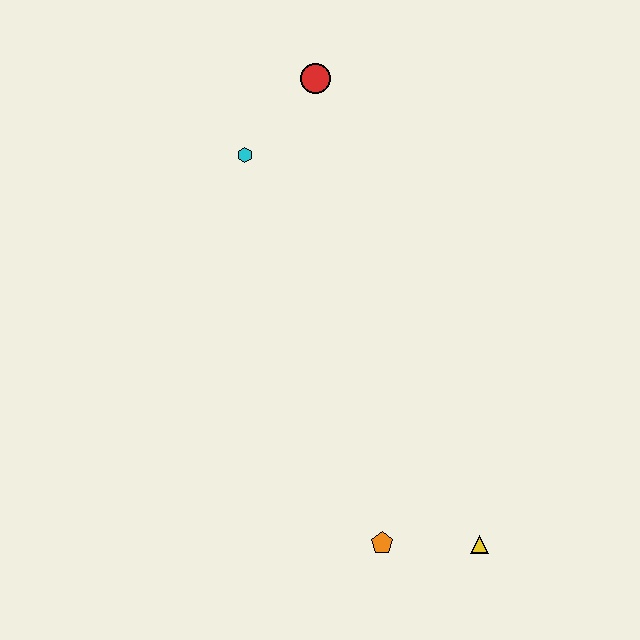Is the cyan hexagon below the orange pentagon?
No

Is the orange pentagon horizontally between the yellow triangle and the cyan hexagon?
Yes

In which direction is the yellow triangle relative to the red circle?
The yellow triangle is below the red circle.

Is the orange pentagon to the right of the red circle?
Yes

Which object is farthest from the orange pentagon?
The red circle is farthest from the orange pentagon.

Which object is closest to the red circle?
The cyan hexagon is closest to the red circle.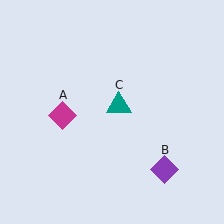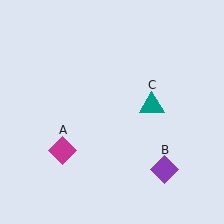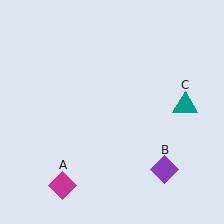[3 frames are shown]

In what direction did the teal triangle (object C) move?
The teal triangle (object C) moved right.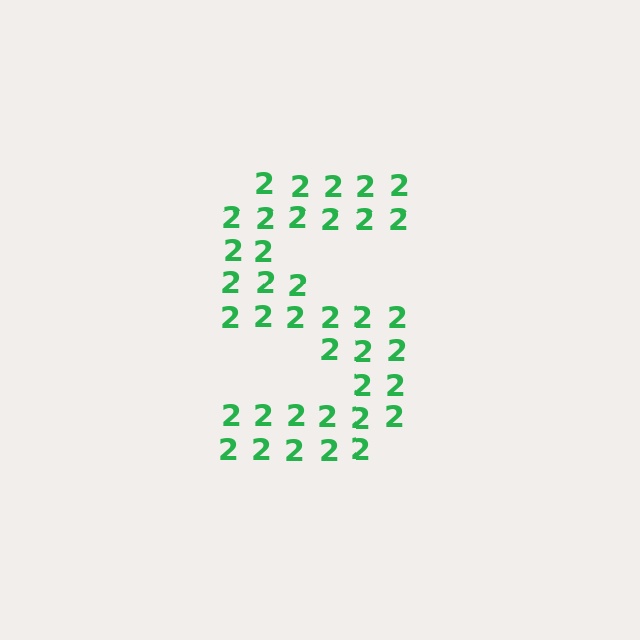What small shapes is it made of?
It is made of small digit 2's.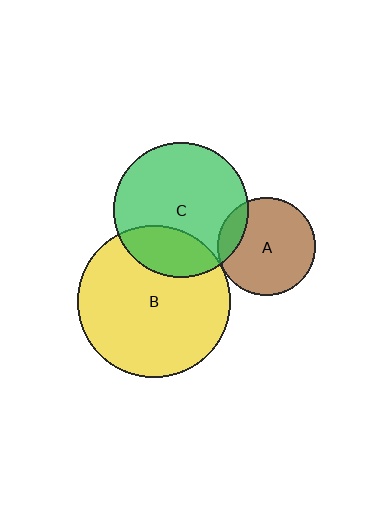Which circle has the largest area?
Circle B (yellow).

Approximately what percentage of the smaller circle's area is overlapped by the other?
Approximately 5%.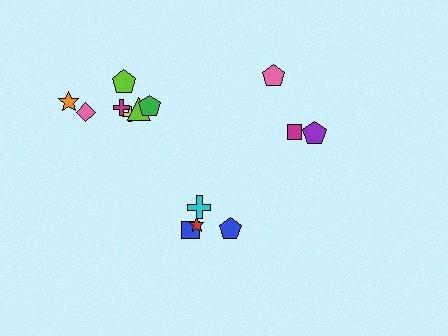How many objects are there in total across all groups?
There are 14 objects.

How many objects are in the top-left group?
There are 7 objects.